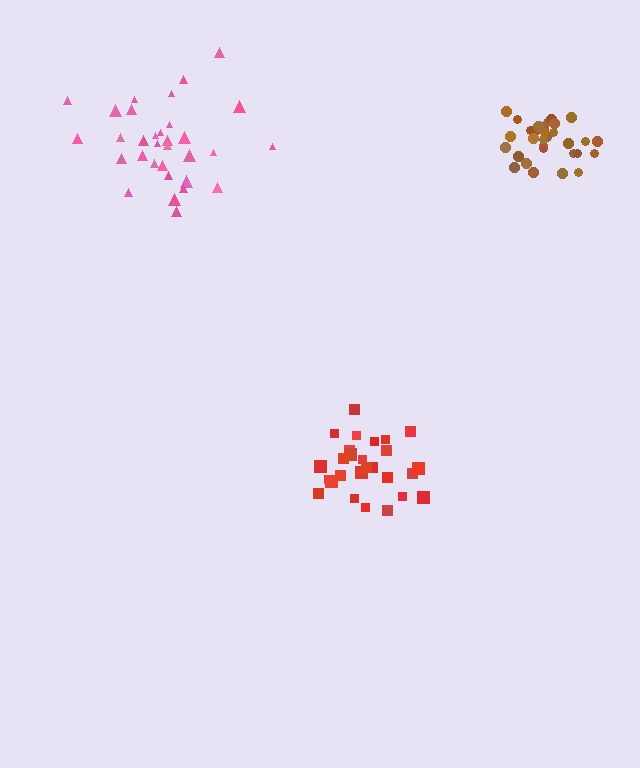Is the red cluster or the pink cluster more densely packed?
Red.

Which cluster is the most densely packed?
Brown.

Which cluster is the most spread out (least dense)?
Pink.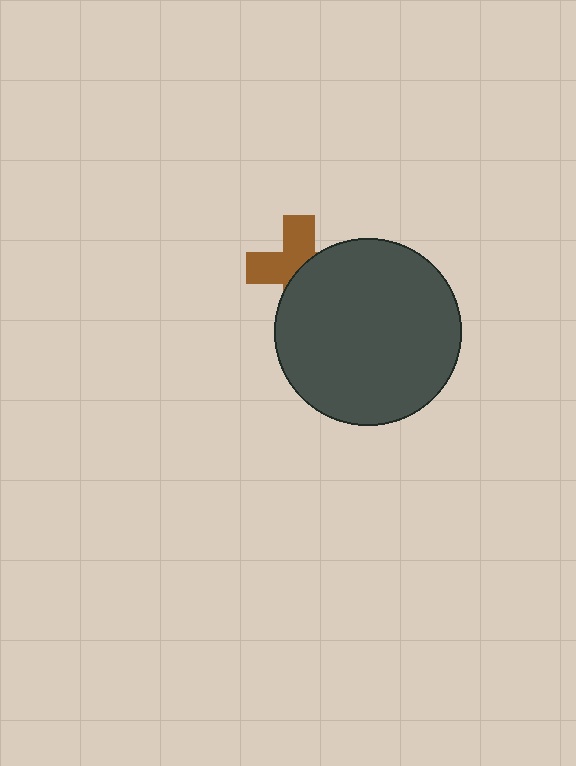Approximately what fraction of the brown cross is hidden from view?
Roughly 49% of the brown cross is hidden behind the dark gray circle.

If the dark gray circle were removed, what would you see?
You would see the complete brown cross.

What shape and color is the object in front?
The object in front is a dark gray circle.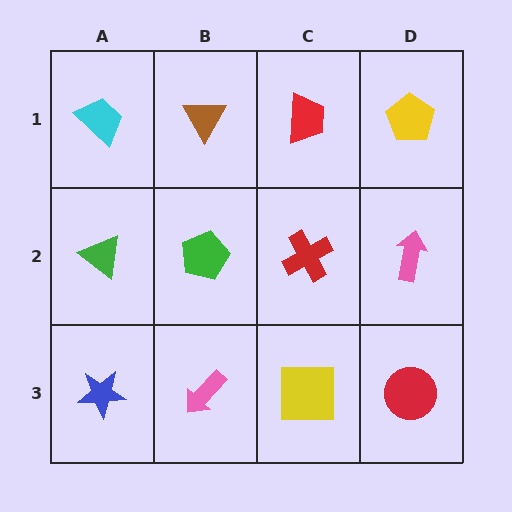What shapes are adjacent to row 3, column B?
A green pentagon (row 2, column B), a blue star (row 3, column A), a yellow square (row 3, column C).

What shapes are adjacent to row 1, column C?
A red cross (row 2, column C), a brown triangle (row 1, column B), a yellow pentagon (row 1, column D).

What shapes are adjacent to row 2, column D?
A yellow pentagon (row 1, column D), a red circle (row 3, column D), a red cross (row 2, column C).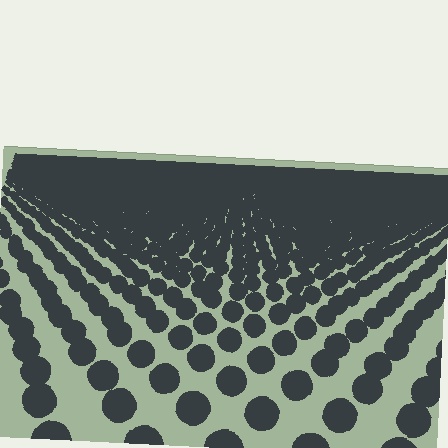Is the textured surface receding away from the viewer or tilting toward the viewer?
The surface is receding away from the viewer. Texture elements get smaller and denser toward the top.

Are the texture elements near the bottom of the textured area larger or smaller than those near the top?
Larger. Near the bottom, elements are closer to the viewer and appear at a bigger on-screen size.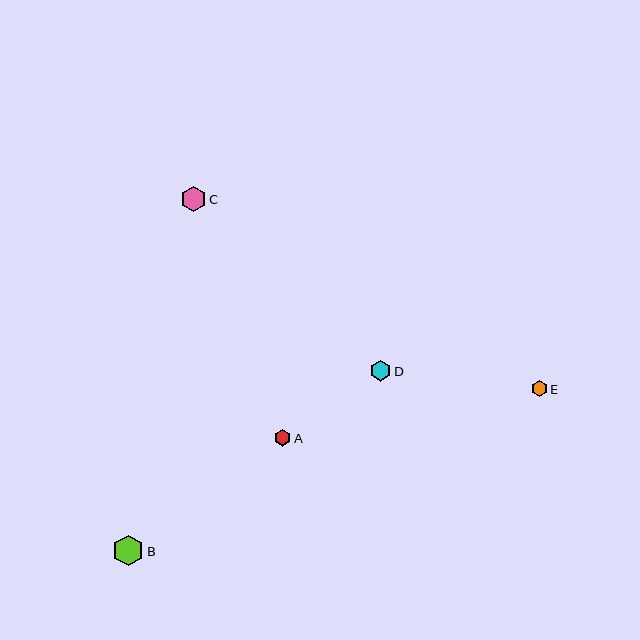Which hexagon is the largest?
Hexagon B is the largest with a size of approximately 31 pixels.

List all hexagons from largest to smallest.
From largest to smallest: B, C, D, A, E.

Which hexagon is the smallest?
Hexagon E is the smallest with a size of approximately 16 pixels.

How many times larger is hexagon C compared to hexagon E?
Hexagon C is approximately 1.6 times the size of hexagon E.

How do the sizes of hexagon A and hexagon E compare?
Hexagon A and hexagon E are approximately the same size.